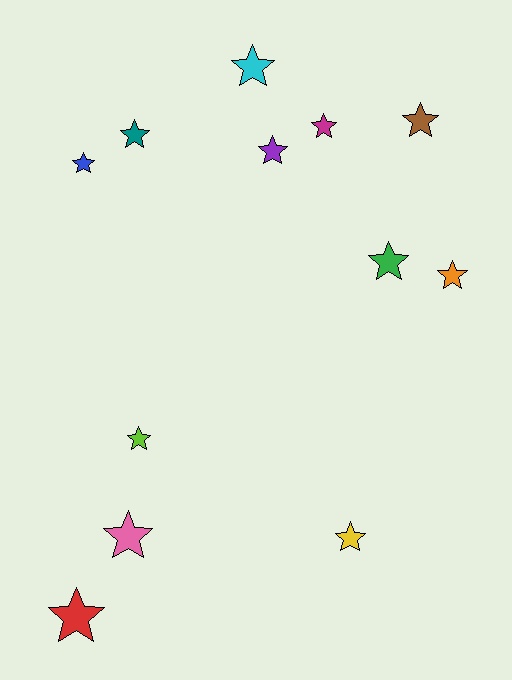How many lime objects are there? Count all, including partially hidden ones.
There is 1 lime object.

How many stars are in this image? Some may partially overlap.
There are 12 stars.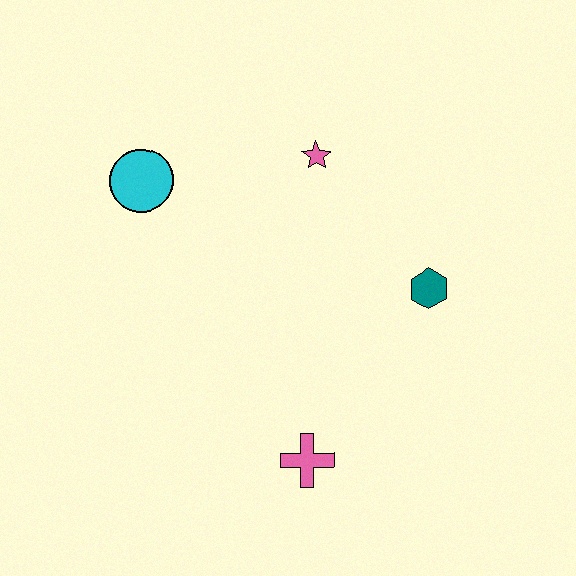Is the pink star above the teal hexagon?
Yes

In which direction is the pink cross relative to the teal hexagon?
The pink cross is below the teal hexagon.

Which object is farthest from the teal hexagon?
The cyan circle is farthest from the teal hexagon.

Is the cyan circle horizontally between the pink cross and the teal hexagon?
No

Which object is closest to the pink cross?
The teal hexagon is closest to the pink cross.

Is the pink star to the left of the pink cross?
No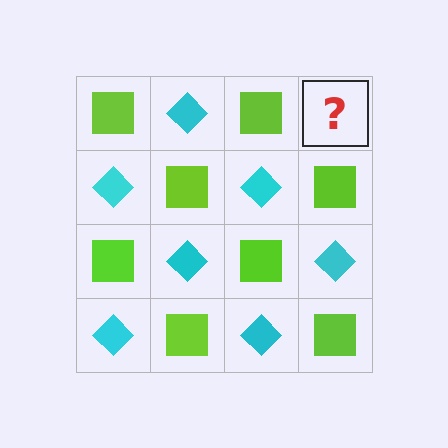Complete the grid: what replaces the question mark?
The question mark should be replaced with a cyan diamond.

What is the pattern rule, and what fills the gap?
The rule is that it alternates lime square and cyan diamond in a checkerboard pattern. The gap should be filled with a cyan diamond.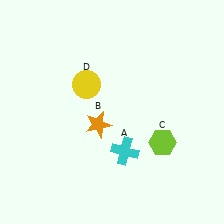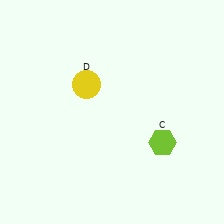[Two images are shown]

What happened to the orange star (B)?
The orange star (B) was removed in Image 2. It was in the bottom-left area of Image 1.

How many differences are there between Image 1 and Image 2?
There are 2 differences between the two images.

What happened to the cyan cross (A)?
The cyan cross (A) was removed in Image 2. It was in the bottom-right area of Image 1.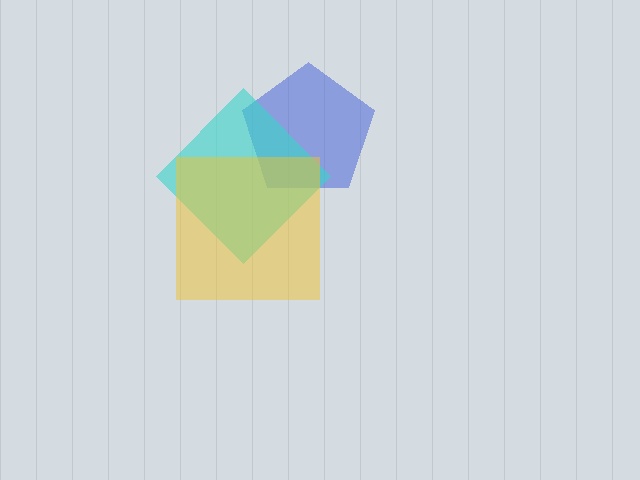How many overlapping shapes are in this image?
There are 3 overlapping shapes in the image.